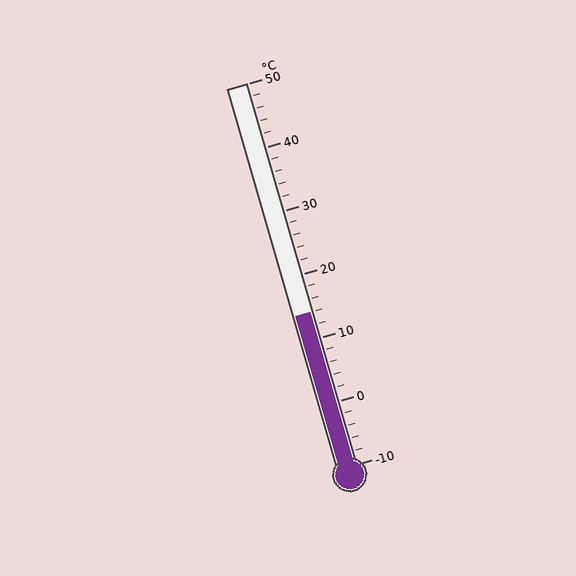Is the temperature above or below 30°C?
The temperature is below 30°C.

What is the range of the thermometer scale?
The thermometer scale ranges from -10°C to 50°C.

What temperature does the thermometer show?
The thermometer shows approximately 14°C.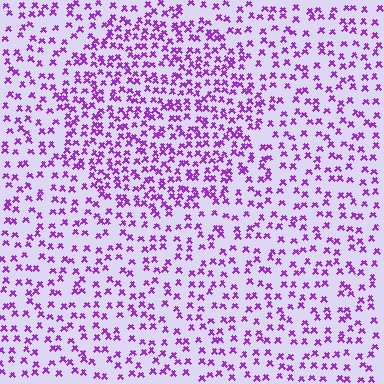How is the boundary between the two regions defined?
The boundary is defined by a change in element density (approximately 1.7x ratio). All elements are the same color, size, and shape.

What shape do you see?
I see a circle.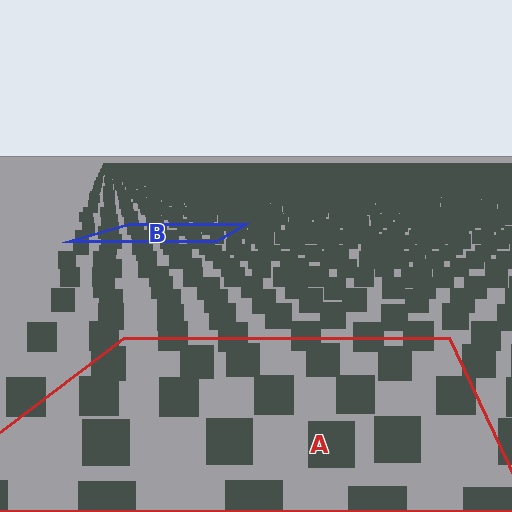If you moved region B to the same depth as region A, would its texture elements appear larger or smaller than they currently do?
They would appear larger. At a closer depth, the same texture elements are projected at a bigger on-screen size.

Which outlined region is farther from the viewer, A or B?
Region B is farther from the viewer — the texture elements inside it appear smaller and more densely packed.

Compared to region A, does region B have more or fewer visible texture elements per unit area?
Region B has more texture elements per unit area — they are packed more densely because it is farther away.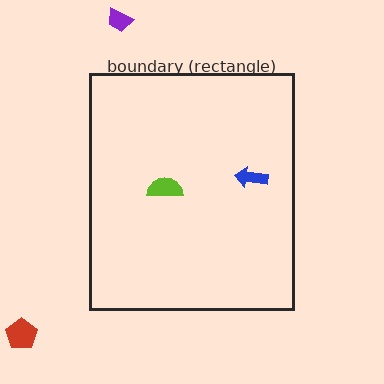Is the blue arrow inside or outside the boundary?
Inside.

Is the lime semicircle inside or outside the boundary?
Inside.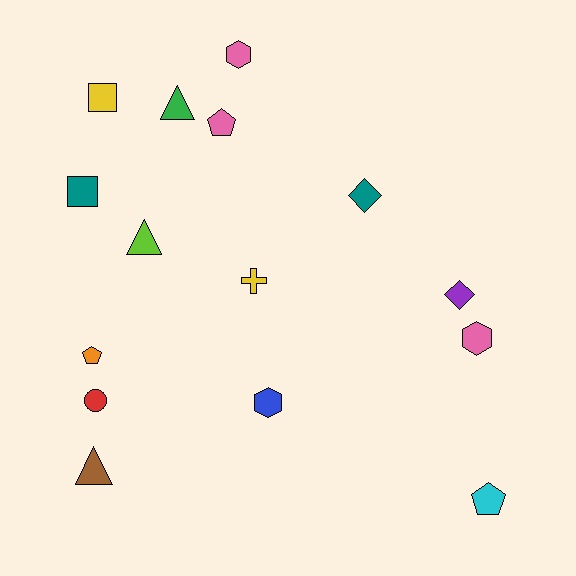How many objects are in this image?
There are 15 objects.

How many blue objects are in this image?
There is 1 blue object.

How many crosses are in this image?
There is 1 cross.